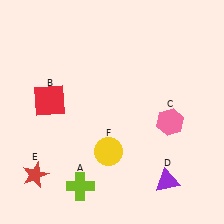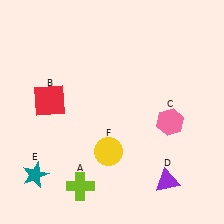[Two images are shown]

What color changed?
The star (E) changed from red in Image 1 to teal in Image 2.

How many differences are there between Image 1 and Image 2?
There is 1 difference between the two images.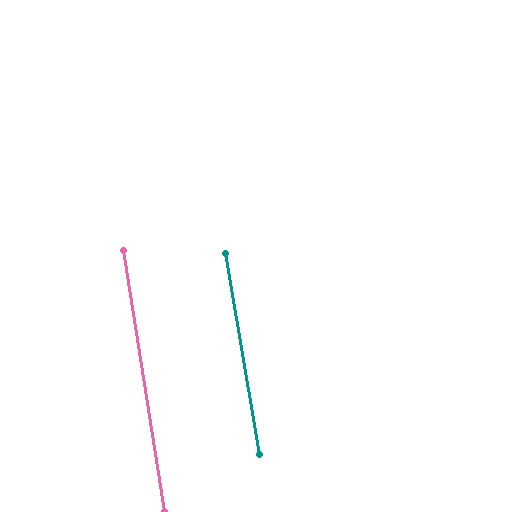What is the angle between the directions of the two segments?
Approximately 1 degree.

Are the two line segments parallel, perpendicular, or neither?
Parallel — their directions differ by only 0.6°.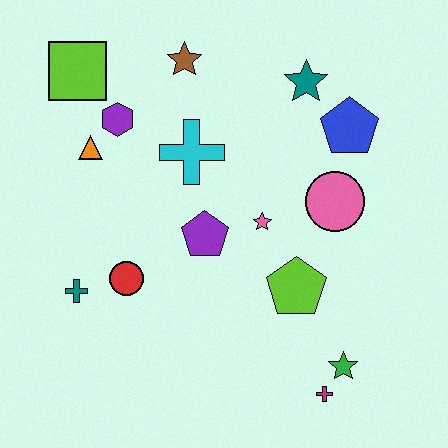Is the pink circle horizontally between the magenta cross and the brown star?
No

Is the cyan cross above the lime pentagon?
Yes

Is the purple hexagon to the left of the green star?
Yes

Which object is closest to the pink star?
The purple pentagon is closest to the pink star.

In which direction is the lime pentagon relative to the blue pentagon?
The lime pentagon is below the blue pentagon.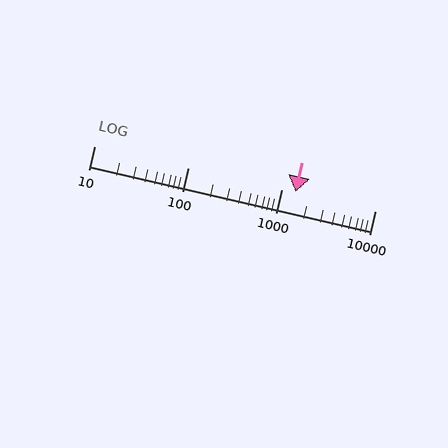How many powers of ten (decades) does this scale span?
The scale spans 3 decades, from 10 to 10000.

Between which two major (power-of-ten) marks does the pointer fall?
The pointer is between 1000 and 10000.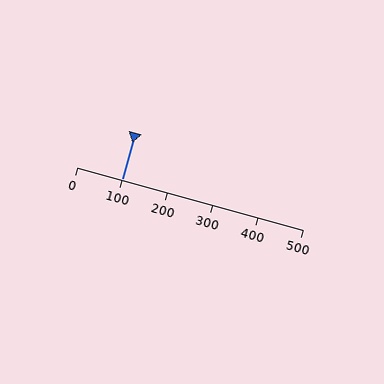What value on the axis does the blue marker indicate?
The marker indicates approximately 100.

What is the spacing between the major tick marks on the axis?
The major ticks are spaced 100 apart.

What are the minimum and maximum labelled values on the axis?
The axis runs from 0 to 500.